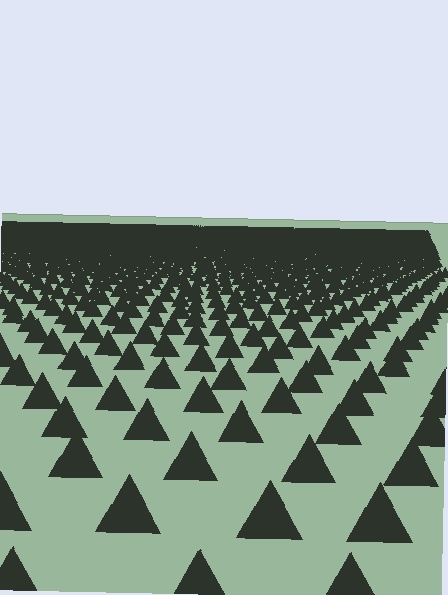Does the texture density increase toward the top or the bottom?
Density increases toward the top.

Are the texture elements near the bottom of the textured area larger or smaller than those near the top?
Larger. Near the bottom, elements are closer to the viewer and appear at a bigger on-screen size.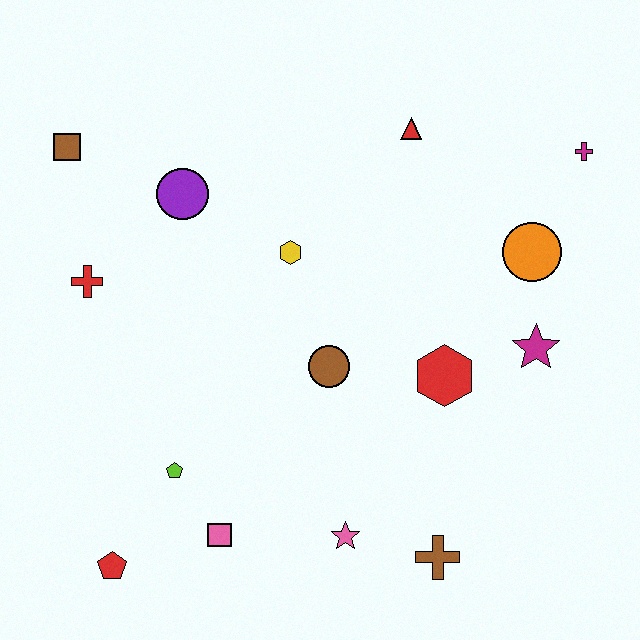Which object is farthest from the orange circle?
The red pentagon is farthest from the orange circle.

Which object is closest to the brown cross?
The pink star is closest to the brown cross.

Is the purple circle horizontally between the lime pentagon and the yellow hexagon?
Yes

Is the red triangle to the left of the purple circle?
No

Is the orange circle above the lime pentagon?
Yes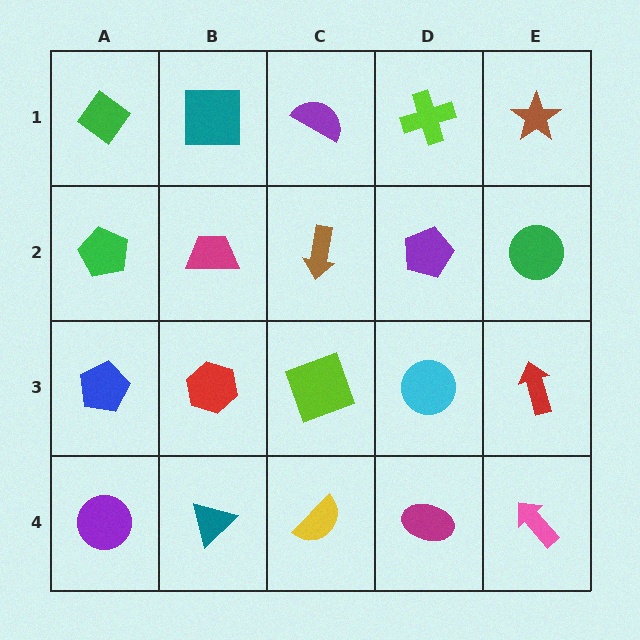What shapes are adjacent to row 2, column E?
A brown star (row 1, column E), a red arrow (row 3, column E), a purple pentagon (row 2, column D).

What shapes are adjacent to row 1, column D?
A purple pentagon (row 2, column D), a purple semicircle (row 1, column C), a brown star (row 1, column E).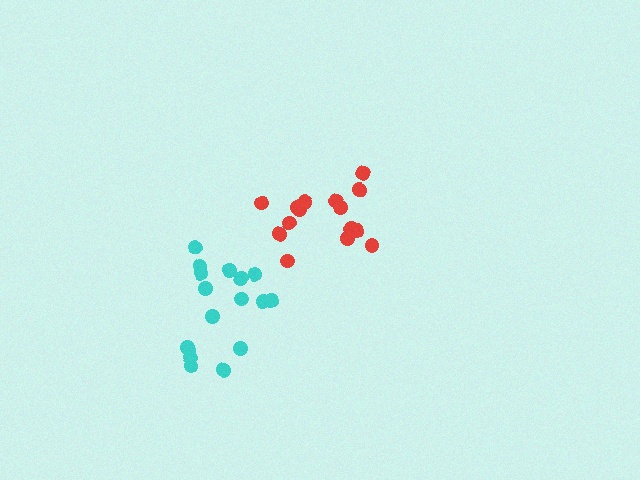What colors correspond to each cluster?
The clusters are colored: red, cyan.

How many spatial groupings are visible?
There are 2 spatial groupings.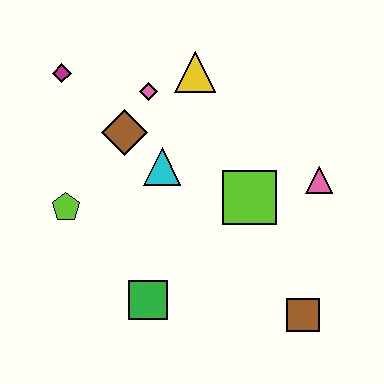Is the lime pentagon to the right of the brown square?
No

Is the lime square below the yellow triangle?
Yes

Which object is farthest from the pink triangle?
The magenta diamond is farthest from the pink triangle.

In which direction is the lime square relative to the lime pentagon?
The lime square is to the right of the lime pentagon.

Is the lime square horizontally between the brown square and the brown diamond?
Yes